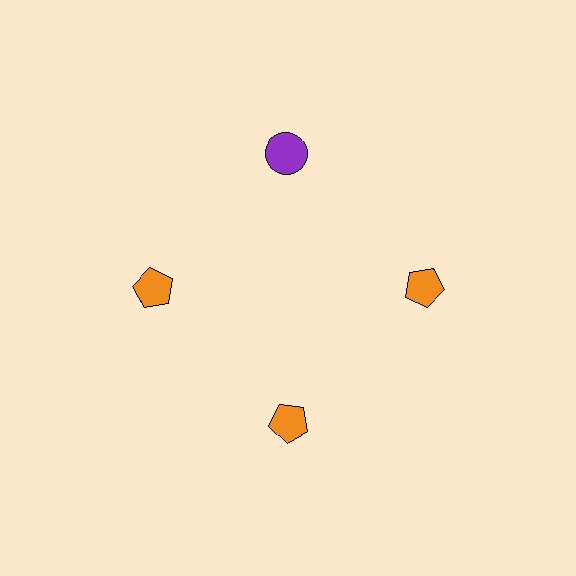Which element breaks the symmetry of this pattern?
The purple circle at roughly the 12 o'clock position breaks the symmetry. All other shapes are orange pentagons.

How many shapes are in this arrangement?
There are 4 shapes arranged in a ring pattern.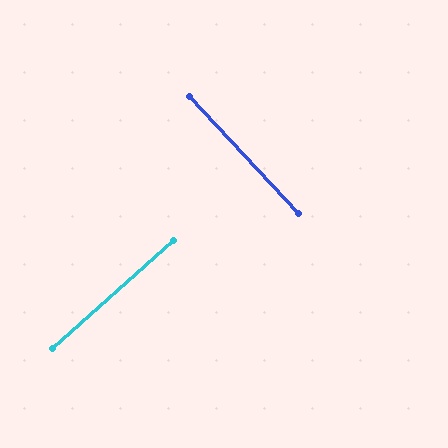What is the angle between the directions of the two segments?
Approximately 89 degrees.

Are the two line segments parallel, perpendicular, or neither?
Perpendicular — they meet at approximately 89°.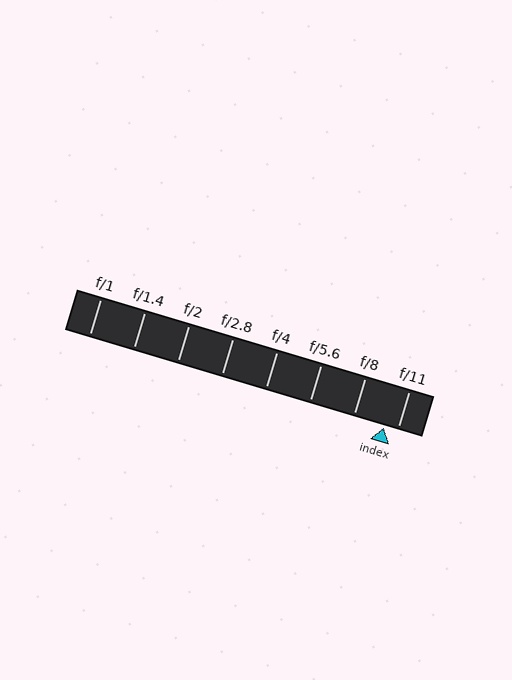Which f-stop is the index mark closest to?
The index mark is closest to f/11.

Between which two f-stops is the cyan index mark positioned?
The index mark is between f/8 and f/11.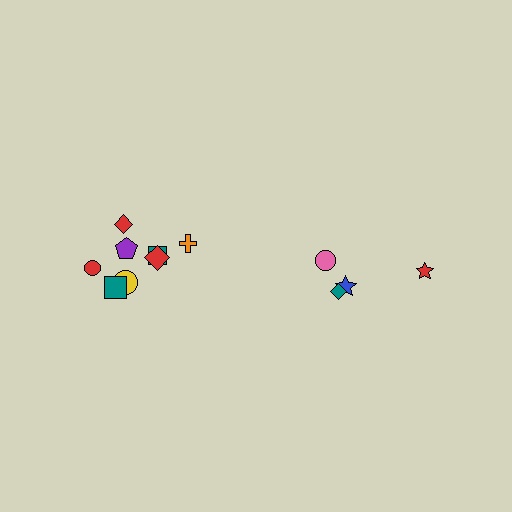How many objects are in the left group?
There are 8 objects.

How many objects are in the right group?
There are 4 objects.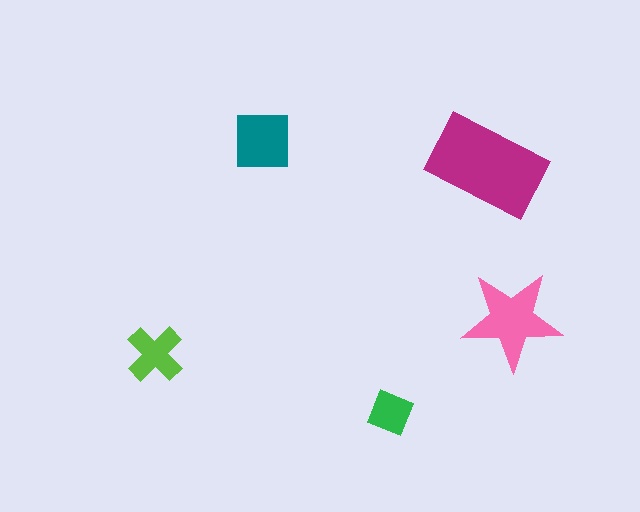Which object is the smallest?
The green diamond.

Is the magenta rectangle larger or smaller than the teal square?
Larger.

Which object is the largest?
The magenta rectangle.